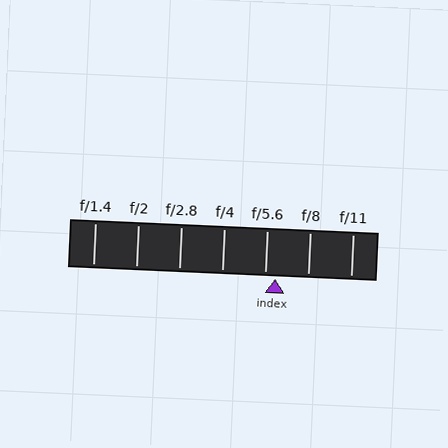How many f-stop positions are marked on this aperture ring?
There are 7 f-stop positions marked.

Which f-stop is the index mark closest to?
The index mark is closest to f/5.6.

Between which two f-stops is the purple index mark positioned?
The index mark is between f/5.6 and f/8.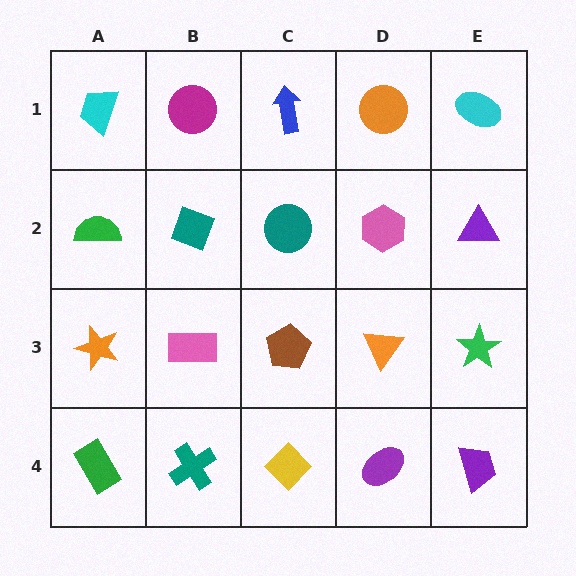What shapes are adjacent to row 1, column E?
A purple triangle (row 2, column E), an orange circle (row 1, column D).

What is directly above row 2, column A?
A cyan trapezoid.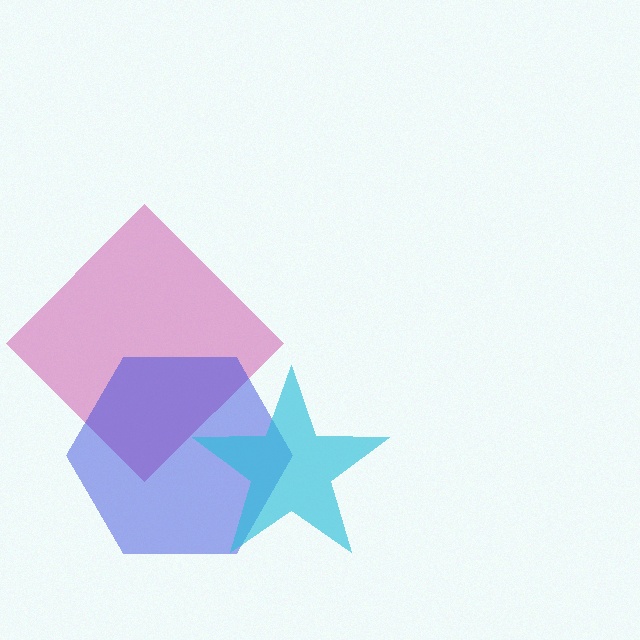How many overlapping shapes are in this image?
There are 3 overlapping shapes in the image.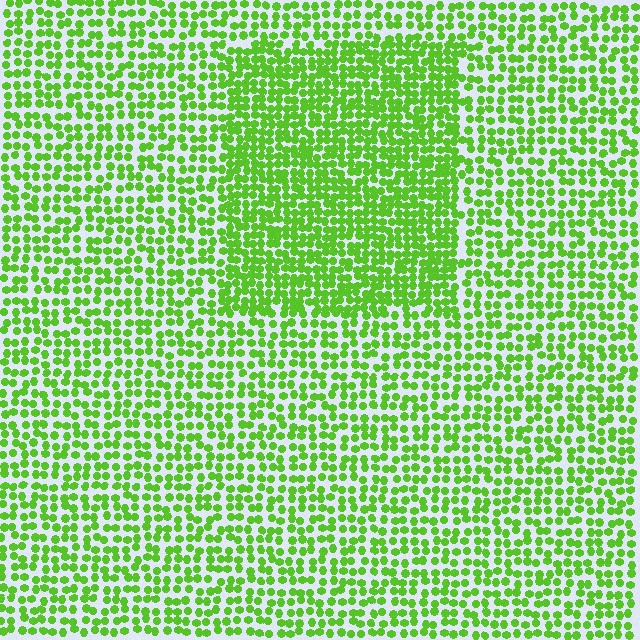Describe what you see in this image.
The image contains small lime elements arranged at two different densities. A rectangle-shaped region is visible where the elements are more densely packed than the surrounding area.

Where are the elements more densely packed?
The elements are more densely packed inside the rectangle boundary.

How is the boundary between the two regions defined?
The boundary is defined by a change in element density (approximately 1.6x ratio). All elements are the same color, size, and shape.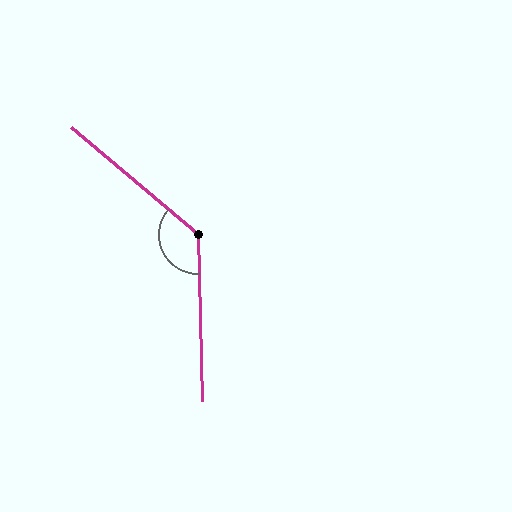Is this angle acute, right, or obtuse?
It is obtuse.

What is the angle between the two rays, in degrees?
Approximately 131 degrees.